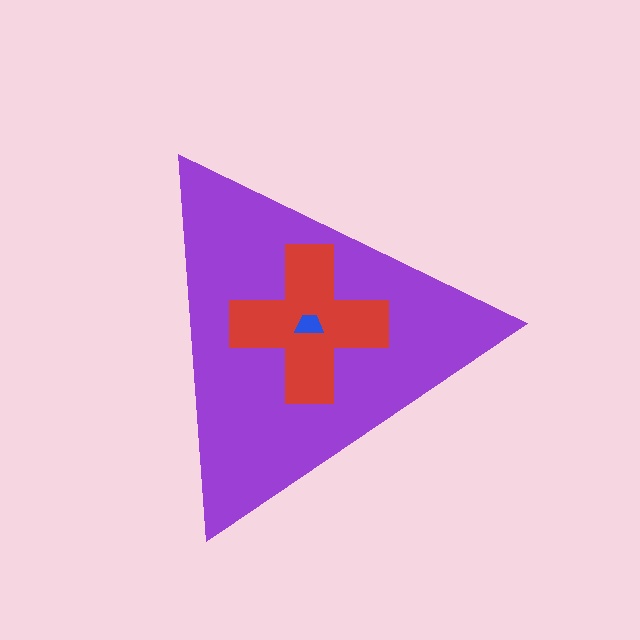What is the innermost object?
The blue trapezoid.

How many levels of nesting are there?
3.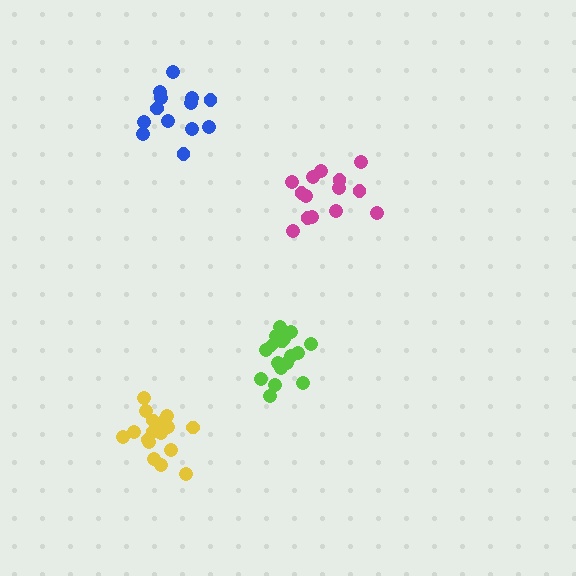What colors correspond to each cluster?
The clusters are colored: blue, yellow, lime, magenta.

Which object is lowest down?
The yellow cluster is bottommost.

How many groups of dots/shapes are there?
There are 4 groups.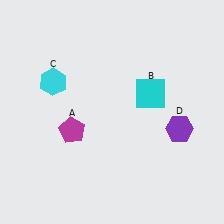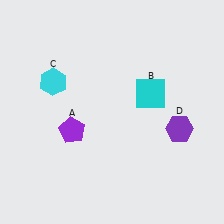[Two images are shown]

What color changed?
The pentagon (A) changed from magenta in Image 1 to purple in Image 2.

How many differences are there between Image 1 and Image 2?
There is 1 difference between the two images.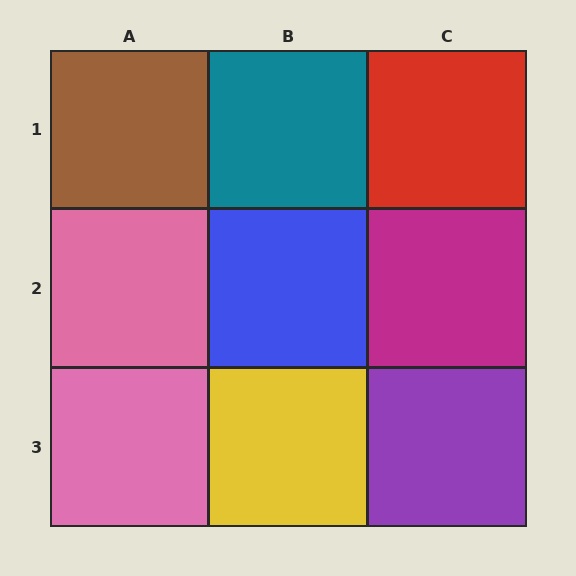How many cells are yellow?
1 cell is yellow.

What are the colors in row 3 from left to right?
Pink, yellow, purple.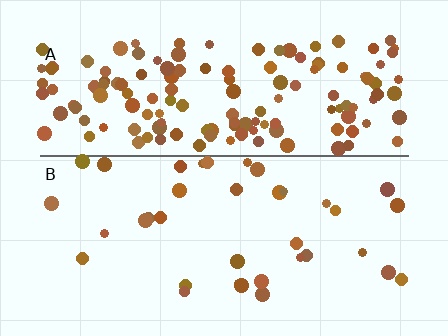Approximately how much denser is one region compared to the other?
Approximately 4.0× — region A over region B.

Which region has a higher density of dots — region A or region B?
A (the top).